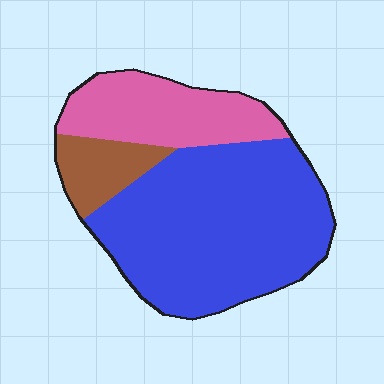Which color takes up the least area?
Brown, at roughly 10%.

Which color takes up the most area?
Blue, at roughly 65%.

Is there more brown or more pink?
Pink.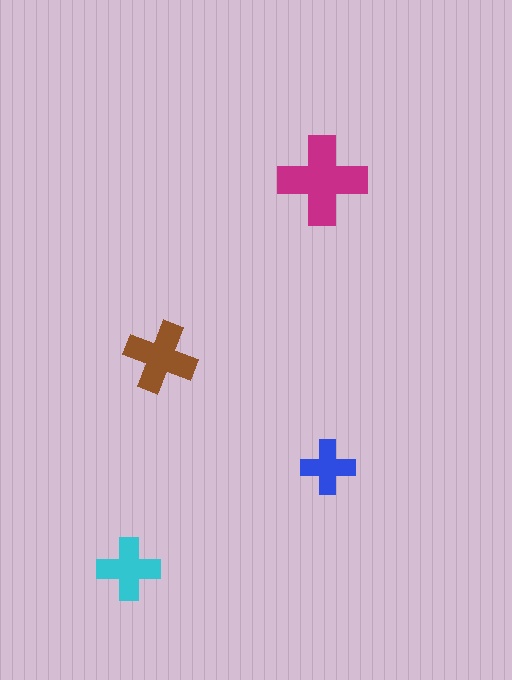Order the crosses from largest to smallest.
the magenta one, the brown one, the cyan one, the blue one.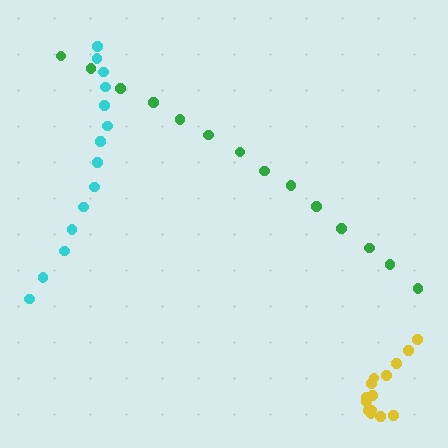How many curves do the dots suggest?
There are 3 distinct paths.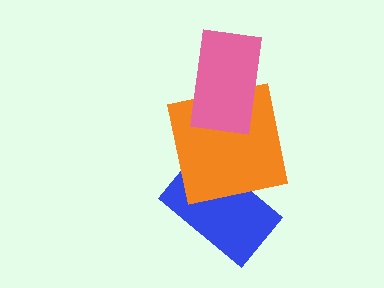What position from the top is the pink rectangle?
The pink rectangle is 1st from the top.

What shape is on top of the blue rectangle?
The orange square is on top of the blue rectangle.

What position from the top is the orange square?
The orange square is 2nd from the top.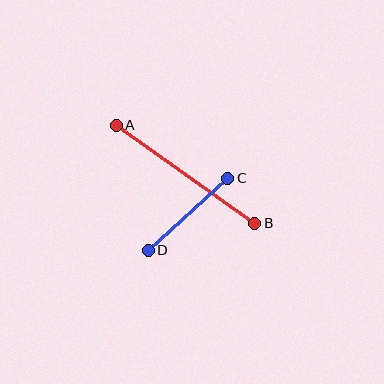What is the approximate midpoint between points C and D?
The midpoint is at approximately (188, 214) pixels.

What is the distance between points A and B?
The distance is approximately 169 pixels.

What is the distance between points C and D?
The distance is approximately 107 pixels.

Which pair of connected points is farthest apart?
Points A and B are farthest apart.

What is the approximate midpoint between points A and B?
The midpoint is at approximately (186, 174) pixels.